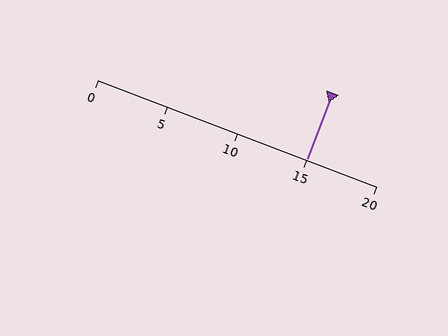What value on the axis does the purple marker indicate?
The marker indicates approximately 15.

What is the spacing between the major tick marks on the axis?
The major ticks are spaced 5 apart.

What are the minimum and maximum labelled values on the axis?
The axis runs from 0 to 20.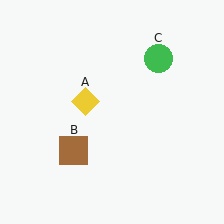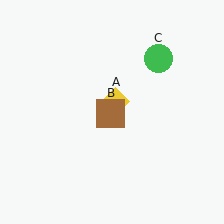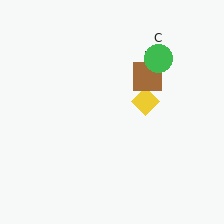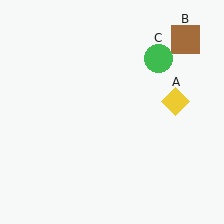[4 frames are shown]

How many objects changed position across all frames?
2 objects changed position: yellow diamond (object A), brown square (object B).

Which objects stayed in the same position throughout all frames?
Green circle (object C) remained stationary.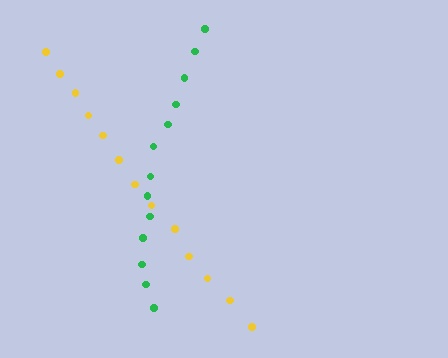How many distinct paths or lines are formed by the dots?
There are 2 distinct paths.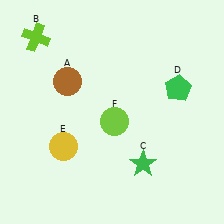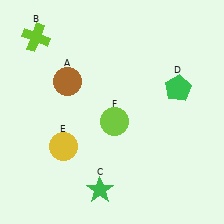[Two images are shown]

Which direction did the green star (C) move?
The green star (C) moved left.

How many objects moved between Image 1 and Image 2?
1 object moved between the two images.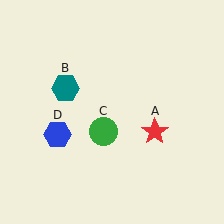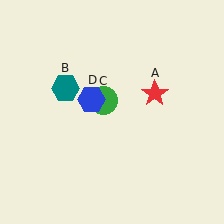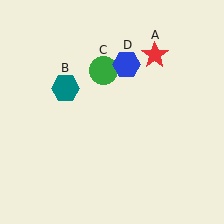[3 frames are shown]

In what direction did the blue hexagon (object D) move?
The blue hexagon (object D) moved up and to the right.